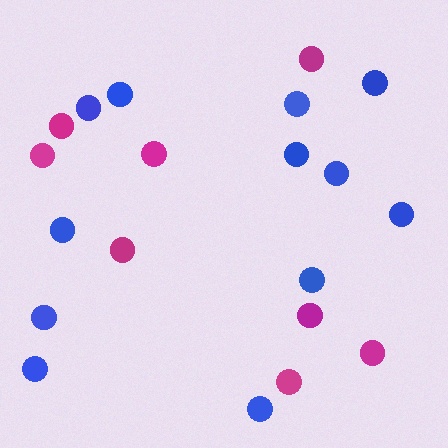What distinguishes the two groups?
There are 2 groups: one group of magenta circles (8) and one group of blue circles (12).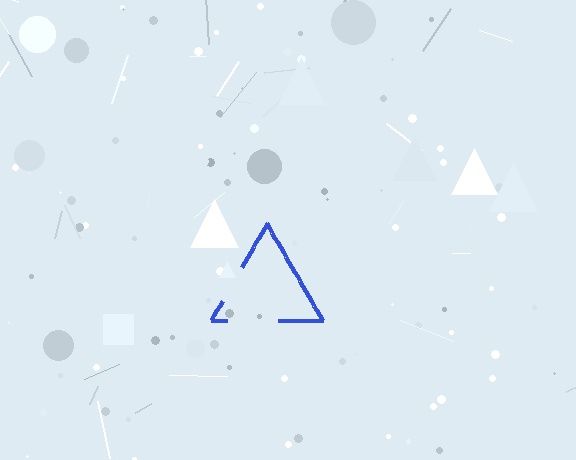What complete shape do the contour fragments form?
The contour fragments form a triangle.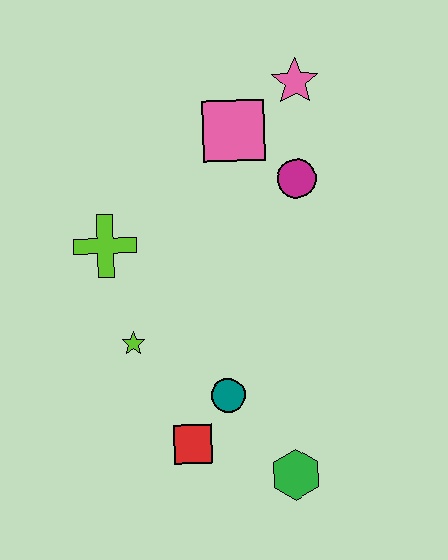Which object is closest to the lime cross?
The lime star is closest to the lime cross.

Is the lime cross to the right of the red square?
No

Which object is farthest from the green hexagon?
The pink star is farthest from the green hexagon.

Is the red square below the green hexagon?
No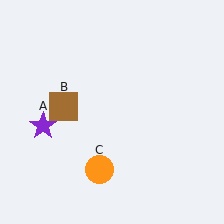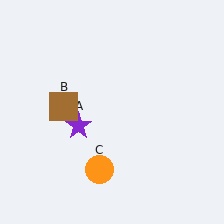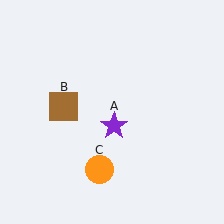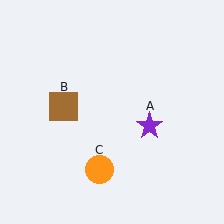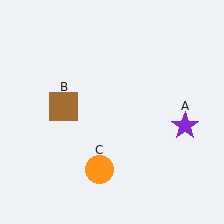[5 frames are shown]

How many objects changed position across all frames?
1 object changed position: purple star (object A).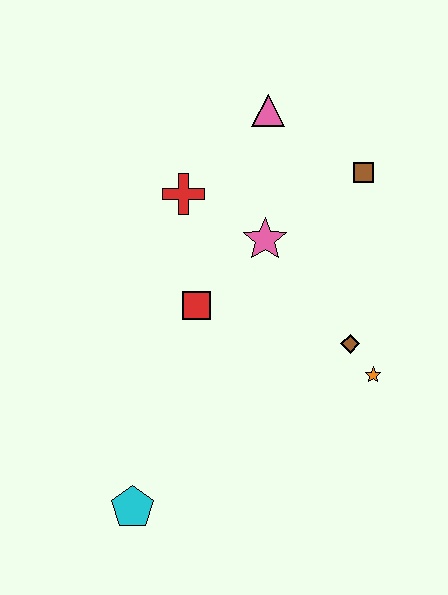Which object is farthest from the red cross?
The cyan pentagon is farthest from the red cross.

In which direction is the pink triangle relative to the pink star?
The pink triangle is above the pink star.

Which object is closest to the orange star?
The brown diamond is closest to the orange star.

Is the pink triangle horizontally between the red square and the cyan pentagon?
No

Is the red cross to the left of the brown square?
Yes